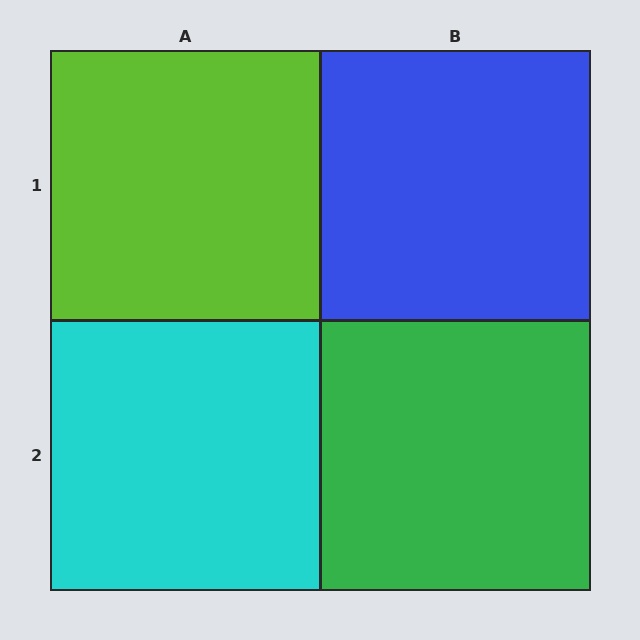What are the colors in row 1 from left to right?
Lime, blue.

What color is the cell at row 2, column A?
Cyan.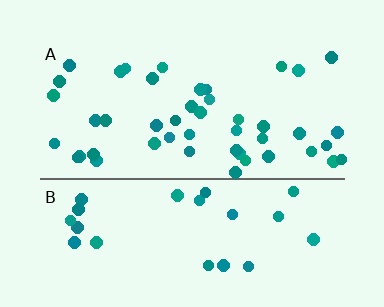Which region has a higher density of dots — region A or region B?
A (the top).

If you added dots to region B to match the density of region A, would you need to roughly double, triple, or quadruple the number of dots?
Approximately double.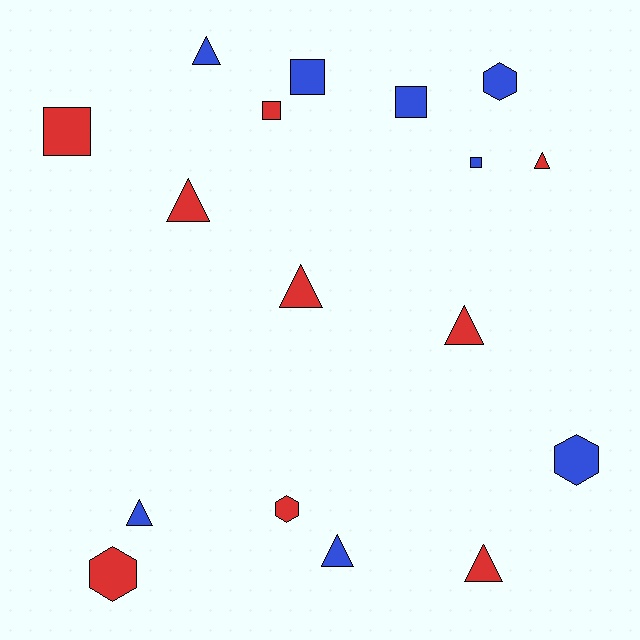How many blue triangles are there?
There are 3 blue triangles.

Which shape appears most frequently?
Triangle, with 8 objects.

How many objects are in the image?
There are 17 objects.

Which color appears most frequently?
Red, with 9 objects.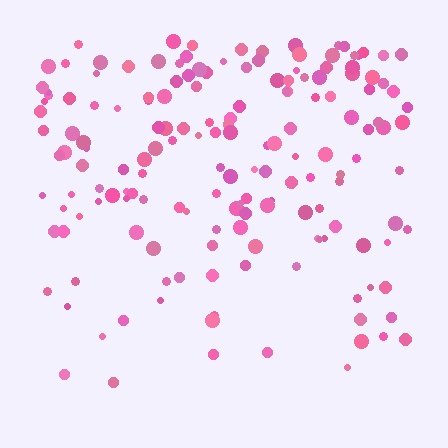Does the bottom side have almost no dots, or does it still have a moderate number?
Still a moderate number, just noticeably fewer than the top.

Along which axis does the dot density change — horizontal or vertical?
Vertical.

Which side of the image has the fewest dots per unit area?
The bottom.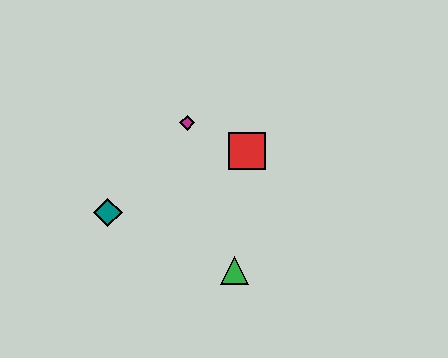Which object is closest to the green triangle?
The red square is closest to the green triangle.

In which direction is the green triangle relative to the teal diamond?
The green triangle is to the right of the teal diamond.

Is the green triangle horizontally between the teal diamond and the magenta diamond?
No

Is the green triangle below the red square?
Yes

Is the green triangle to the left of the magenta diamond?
No